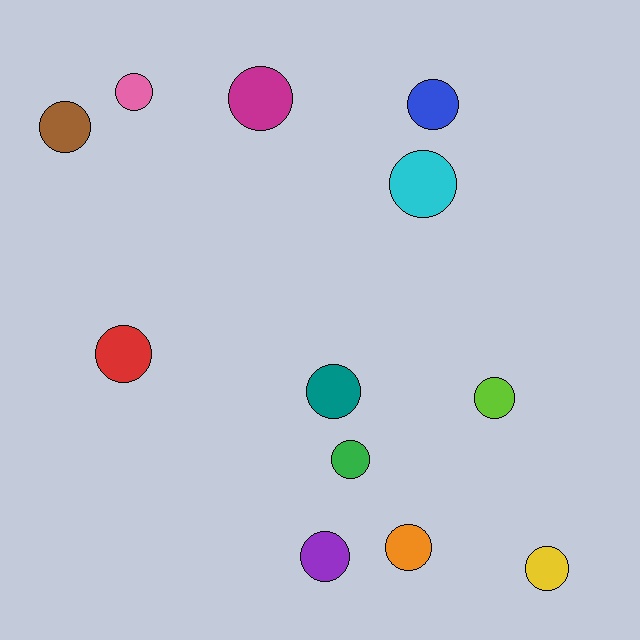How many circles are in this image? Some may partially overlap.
There are 12 circles.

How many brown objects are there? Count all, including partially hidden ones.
There is 1 brown object.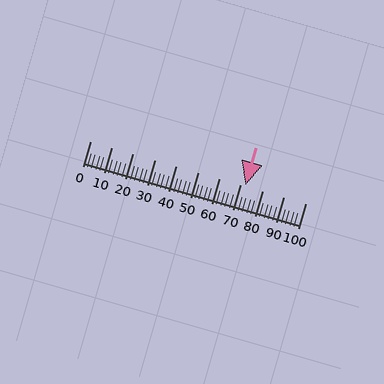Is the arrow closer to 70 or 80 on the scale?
The arrow is closer to 70.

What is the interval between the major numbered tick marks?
The major tick marks are spaced 10 units apart.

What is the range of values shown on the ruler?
The ruler shows values from 0 to 100.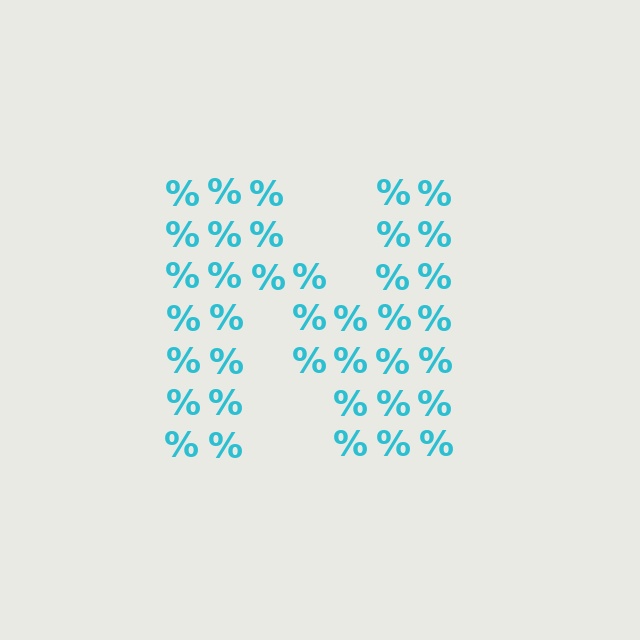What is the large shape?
The large shape is the letter N.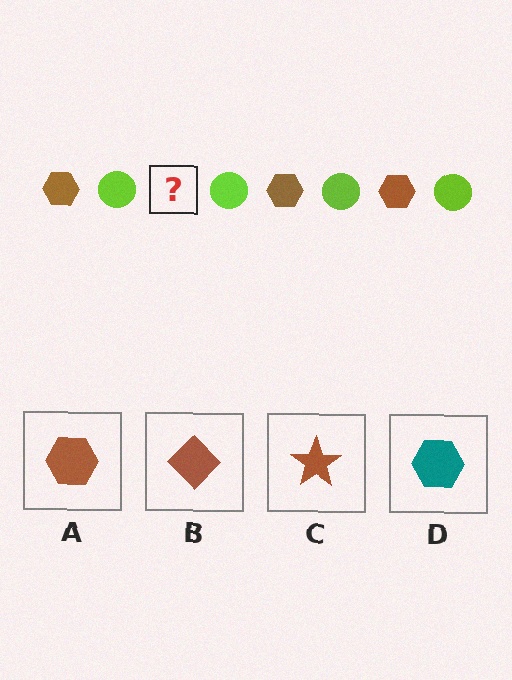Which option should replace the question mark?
Option A.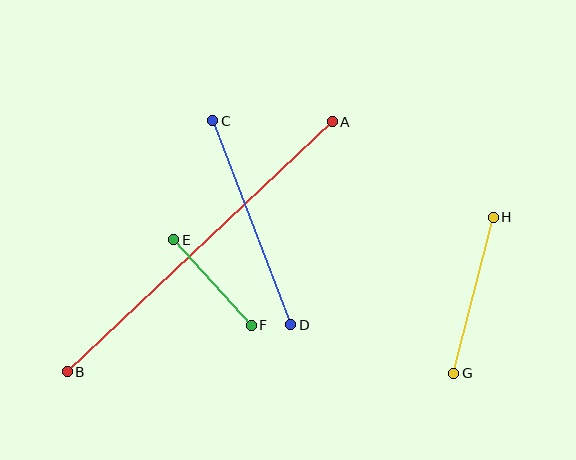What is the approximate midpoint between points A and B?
The midpoint is at approximately (200, 247) pixels.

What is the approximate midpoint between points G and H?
The midpoint is at approximately (473, 295) pixels.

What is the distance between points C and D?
The distance is approximately 219 pixels.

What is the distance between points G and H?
The distance is approximately 161 pixels.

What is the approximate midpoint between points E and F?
The midpoint is at approximately (213, 282) pixels.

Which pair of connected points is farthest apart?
Points A and B are farthest apart.